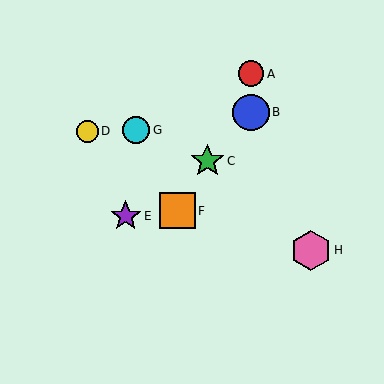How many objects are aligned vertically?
2 objects (A, B) are aligned vertically.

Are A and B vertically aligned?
Yes, both are at x≈251.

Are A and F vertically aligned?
No, A is at x≈251 and F is at x≈177.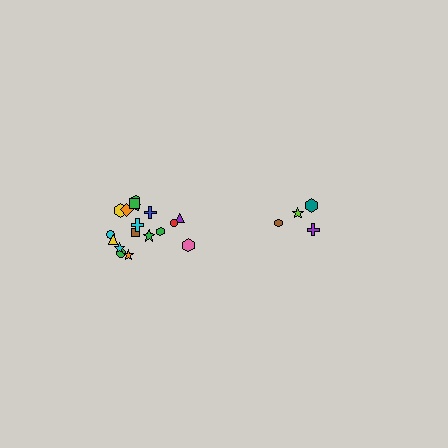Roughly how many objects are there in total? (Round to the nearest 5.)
Roughly 20 objects in total.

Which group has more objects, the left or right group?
The left group.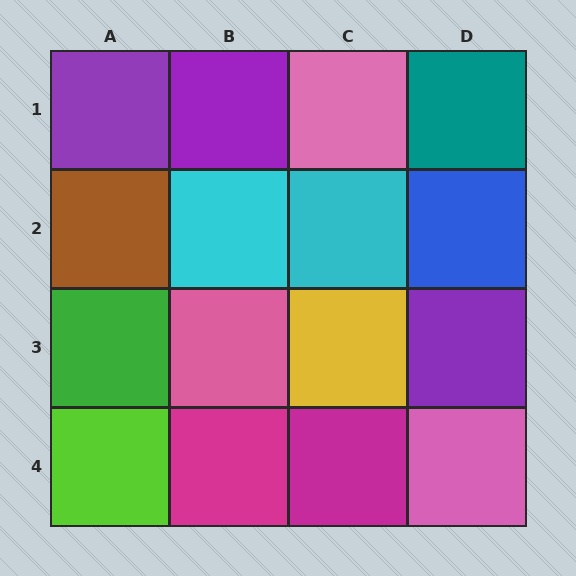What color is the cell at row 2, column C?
Cyan.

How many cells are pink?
3 cells are pink.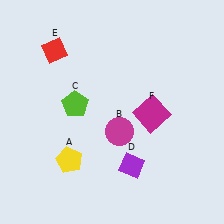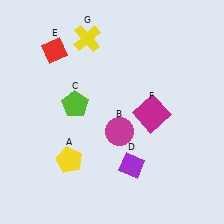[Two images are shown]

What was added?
A yellow cross (G) was added in Image 2.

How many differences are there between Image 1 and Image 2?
There is 1 difference between the two images.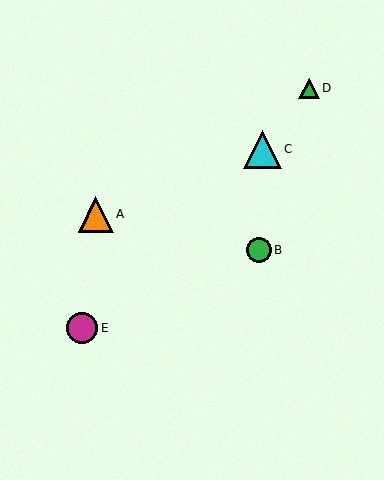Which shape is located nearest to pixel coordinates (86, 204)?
The orange triangle (labeled A) at (96, 214) is nearest to that location.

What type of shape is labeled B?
Shape B is a green circle.